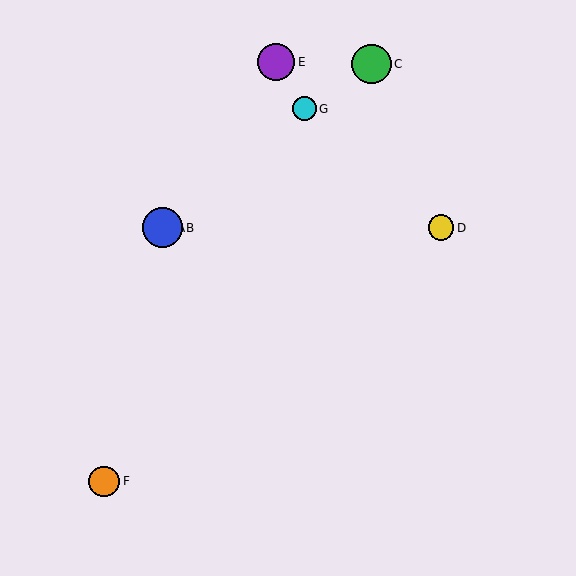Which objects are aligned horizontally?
Objects A, B, D are aligned horizontally.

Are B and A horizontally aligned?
Yes, both are at y≈228.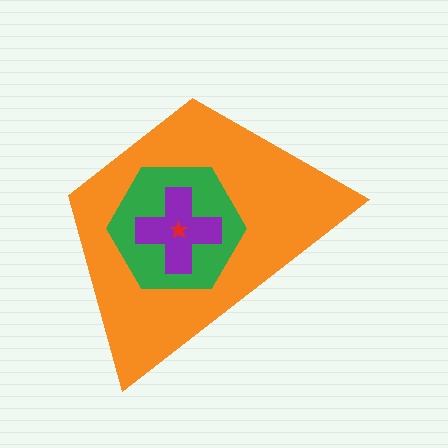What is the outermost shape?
The orange trapezoid.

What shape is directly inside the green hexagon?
The purple cross.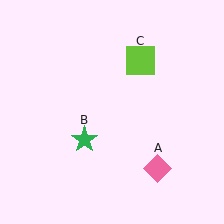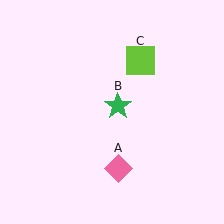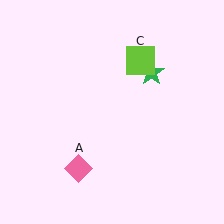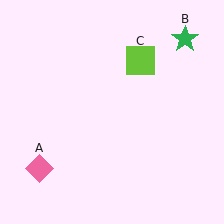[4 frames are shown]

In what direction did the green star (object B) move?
The green star (object B) moved up and to the right.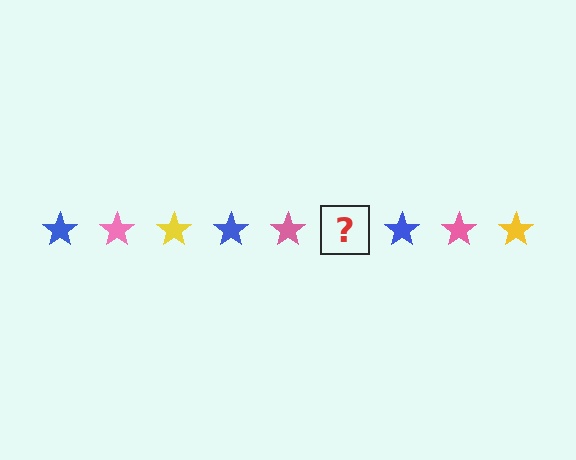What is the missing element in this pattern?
The missing element is a yellow star.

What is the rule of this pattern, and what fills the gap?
The rule is that the pattern cycles through blue, pink, yellow stars. The gap should be filled with a yellow star.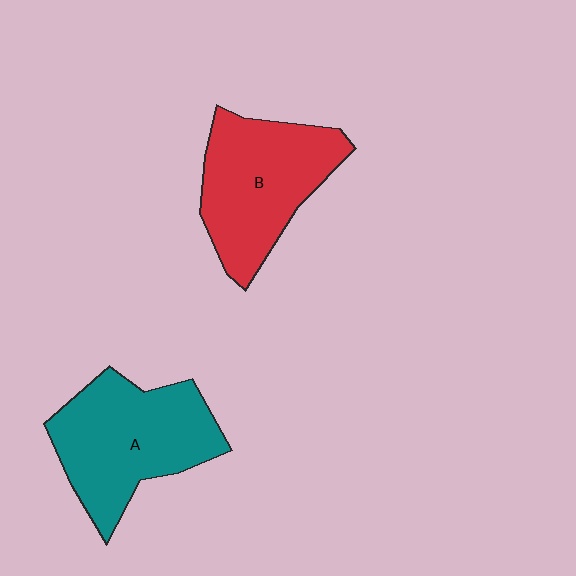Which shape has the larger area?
Shape A (teal).